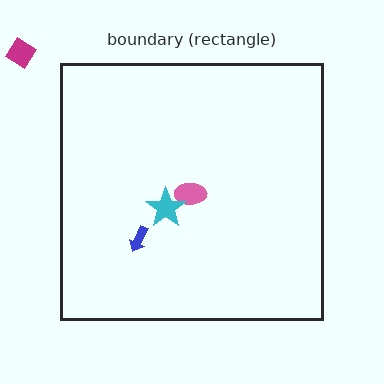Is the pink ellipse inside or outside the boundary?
Inside.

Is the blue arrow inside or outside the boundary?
Inside.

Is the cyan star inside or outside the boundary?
Inside.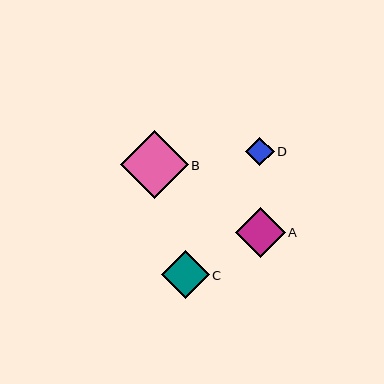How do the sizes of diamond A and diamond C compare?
Diamond A and diamond C are approximately the same size.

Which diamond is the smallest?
Diamond D is the smallest with a size of approximately 28 pixels.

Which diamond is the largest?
Diamond B is the largest with a size of approximately 68 pixels.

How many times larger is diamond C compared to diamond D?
Diamond C is approximately 1.7 times the size of diamond D.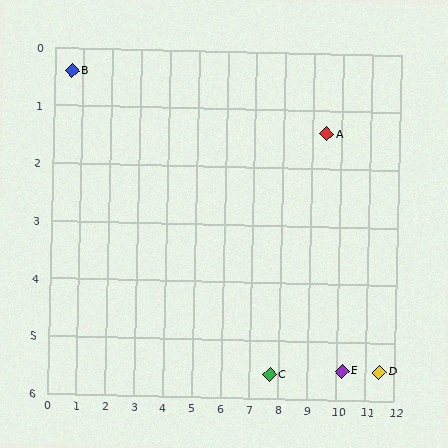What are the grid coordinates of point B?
Point B is at approximately (0.6, 0.4).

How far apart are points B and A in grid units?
Points B and A are about 9.0 grid units apart.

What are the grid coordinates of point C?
Point C is at approximately (7.7, 5.6).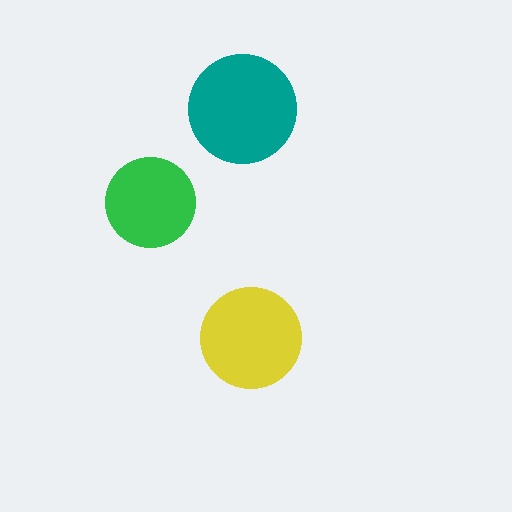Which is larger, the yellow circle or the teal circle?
The teal one.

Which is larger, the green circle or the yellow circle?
The yellow one.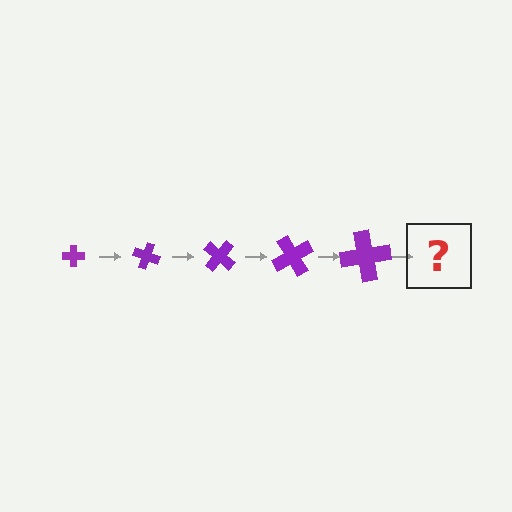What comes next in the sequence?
The next element should be a cross, larger than the previous one and rotated 100 degrees from the start.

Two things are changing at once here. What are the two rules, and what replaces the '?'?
The two rules are that the cross grows larger each step and it rotates 20 degrees each step. The '?' should be a cross, larger than the previous one and rotated 100 degrees from the start.